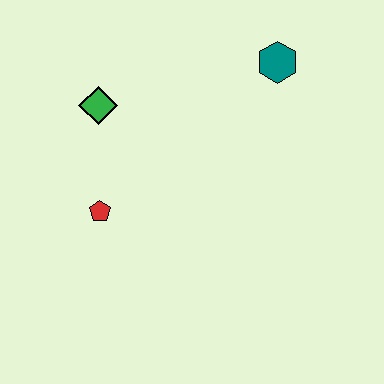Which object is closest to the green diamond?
The red pentagon is closest to the green diamond.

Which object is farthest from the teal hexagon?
The red pentagon is farthest from the teal hexagon.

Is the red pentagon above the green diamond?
No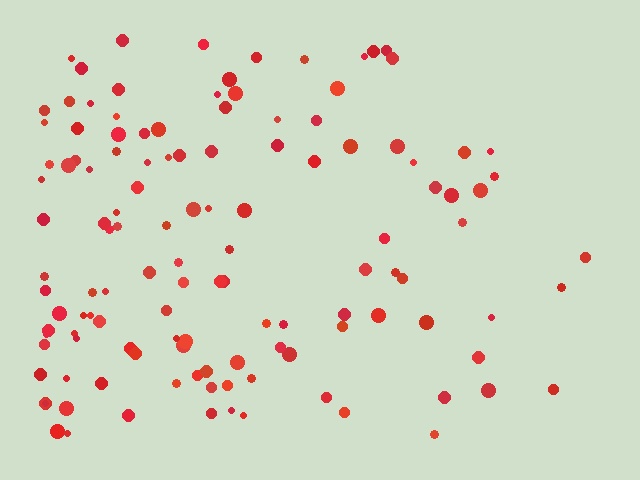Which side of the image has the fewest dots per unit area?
The right.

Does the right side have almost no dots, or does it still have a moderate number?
Still a moderate number, just noticeably fewer than the left.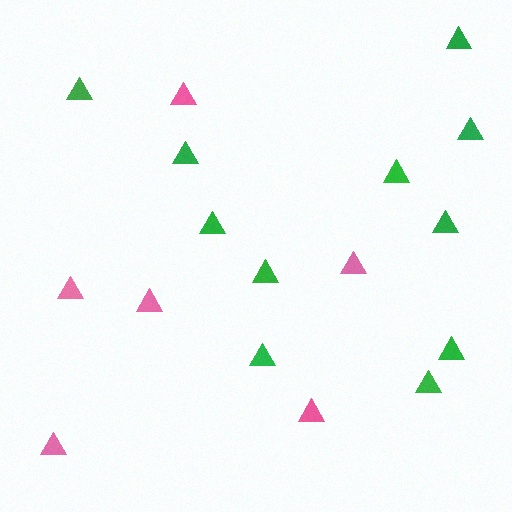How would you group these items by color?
There are 2 groups: one group of pink triangles (6) and one group of green triangles (11).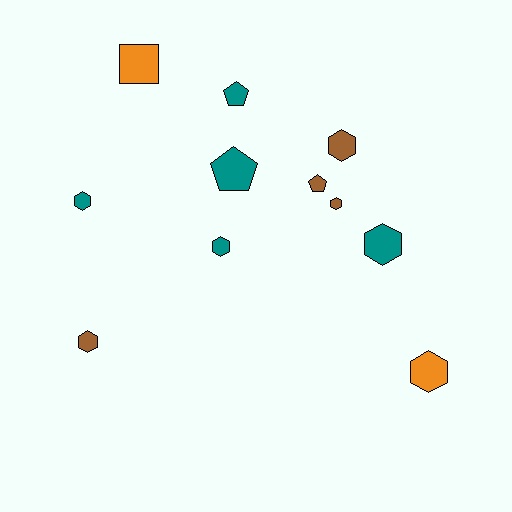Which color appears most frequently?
Teal, with 5 objects.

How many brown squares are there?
There are no brown squares.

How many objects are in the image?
There are 11 objects.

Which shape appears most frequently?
Hexagon, with 7 objects.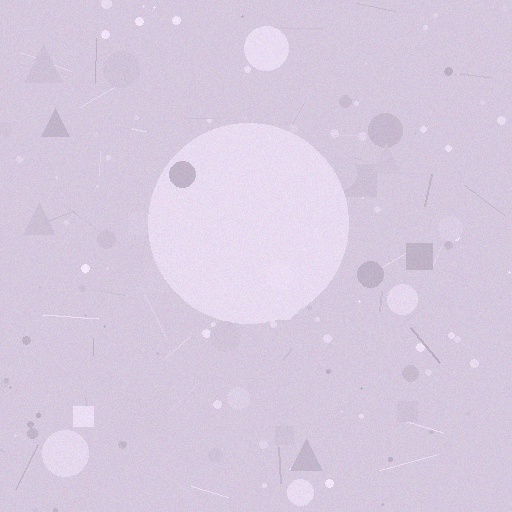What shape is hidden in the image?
A circle is hidden in the image.